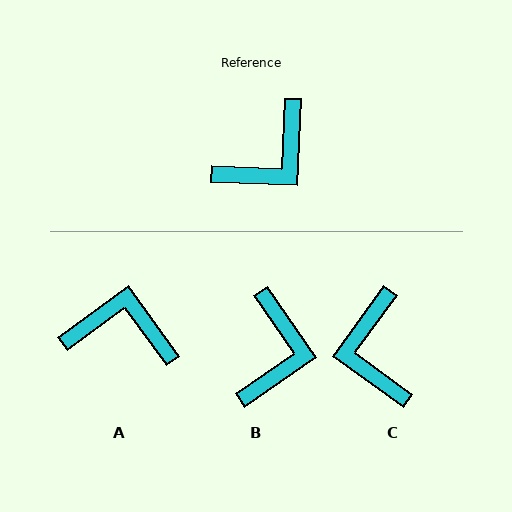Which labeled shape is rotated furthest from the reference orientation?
A, about 128 degrees away.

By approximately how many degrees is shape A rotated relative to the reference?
Approximately 128 degrees counter-clockwise.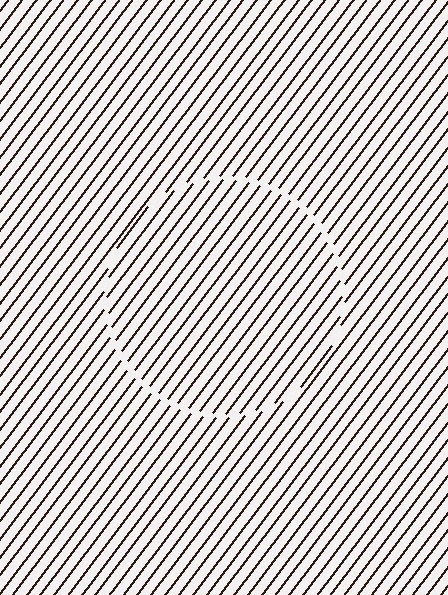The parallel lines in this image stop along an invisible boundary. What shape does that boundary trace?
An illusory circle. The interior of the shape contains the same grating, shifted by half a period — the contour is defined by the phase discontinuity where line-ends from the inner and outer gratings abut.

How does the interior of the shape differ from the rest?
The interior of the shape contains the same grating, shifted by half a period — the contour is defined by the phase discontinuity where line-ends from the inner and outer gratings abut.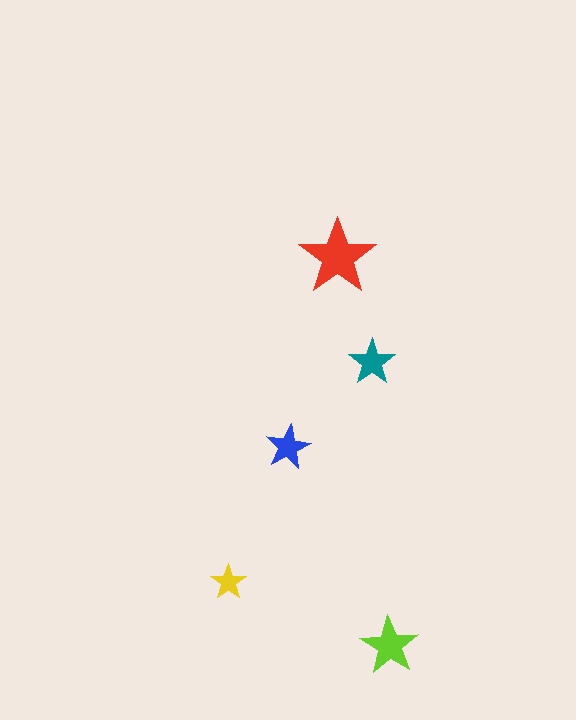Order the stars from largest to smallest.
the red one, the lime one, the teal one, the blue one, the yellow one.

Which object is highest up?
The red star is topmost.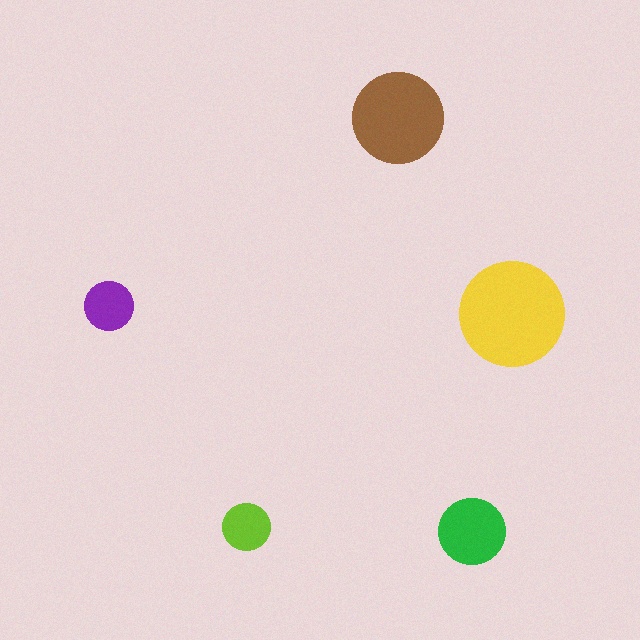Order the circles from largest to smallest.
the yellow one, the brown one, the green one, the purple one, the lime one.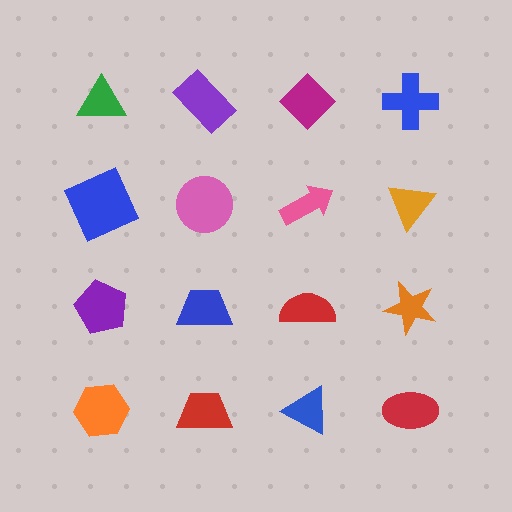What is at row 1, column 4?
A blue cross.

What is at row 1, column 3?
A magenta diamond.